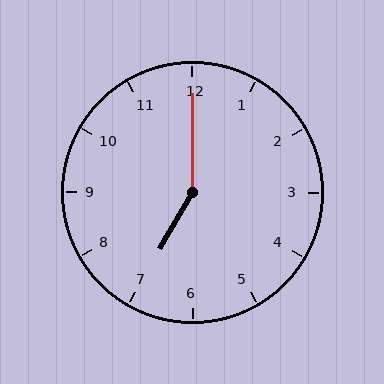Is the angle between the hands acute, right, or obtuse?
It is obtuse.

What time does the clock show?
7:00.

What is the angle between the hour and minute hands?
Approximately 150 degrees.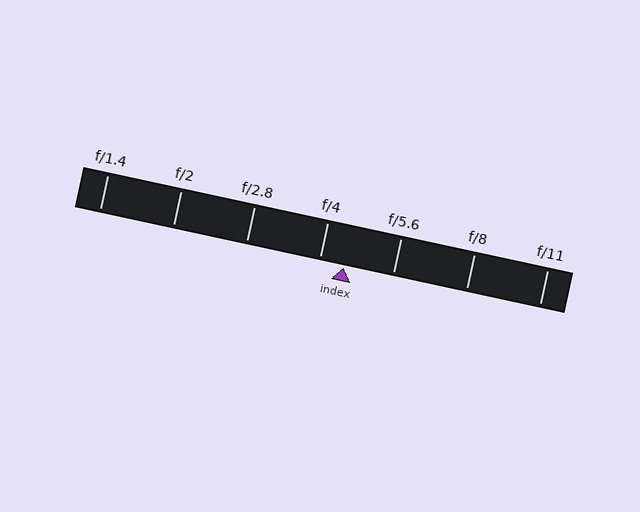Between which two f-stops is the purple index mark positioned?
The index mark is between f/4 and f/5.6.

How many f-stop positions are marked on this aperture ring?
There are 7 f-stop positions marked.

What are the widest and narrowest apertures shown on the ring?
The widest aperture shown is f/1.4 and the narrowest is f/11.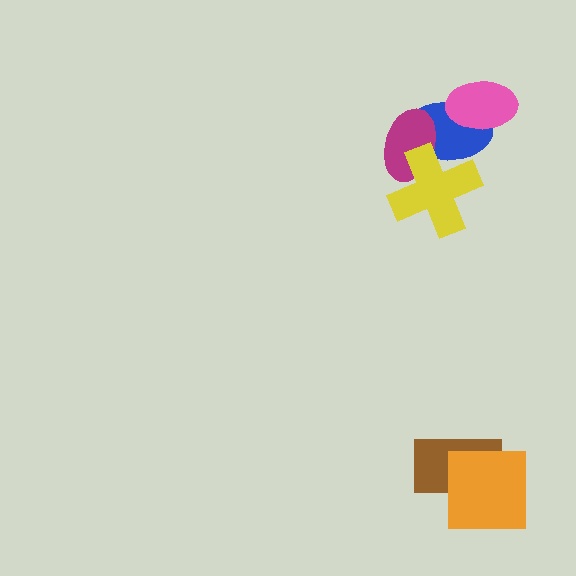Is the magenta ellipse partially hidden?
Yes, it is partially covered by another shape.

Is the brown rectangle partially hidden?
Yes, it is partially covered by another shape.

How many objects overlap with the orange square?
1 object overlaps with the orange square.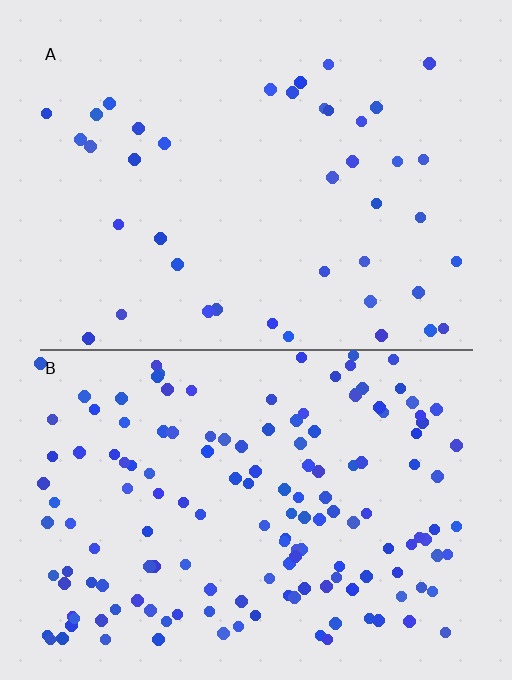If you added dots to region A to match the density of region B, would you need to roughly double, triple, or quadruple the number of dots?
Approximately quadruple.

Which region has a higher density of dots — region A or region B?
B (the bottom).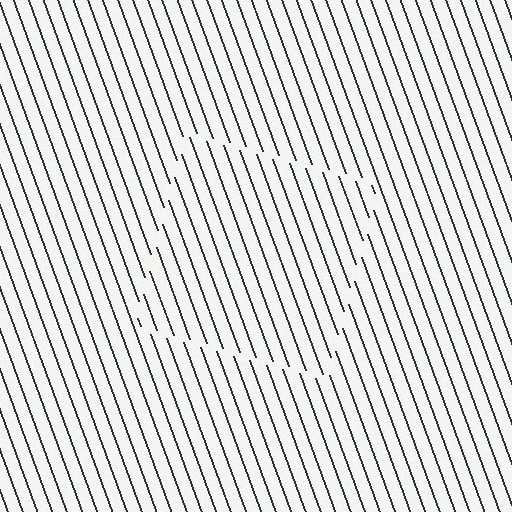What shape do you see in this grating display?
An illusory square. The interior of the shape contains the same grating, shifted by half a period — the contour is defined by the phase discontinuity where line-ends from the inner and outer gratings abut.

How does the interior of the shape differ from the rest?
The interior of the shape contains the same grating, shifted by half a period — the contour is defined by the phase discontinuity where line-ends from the inner and outer gratings abut.